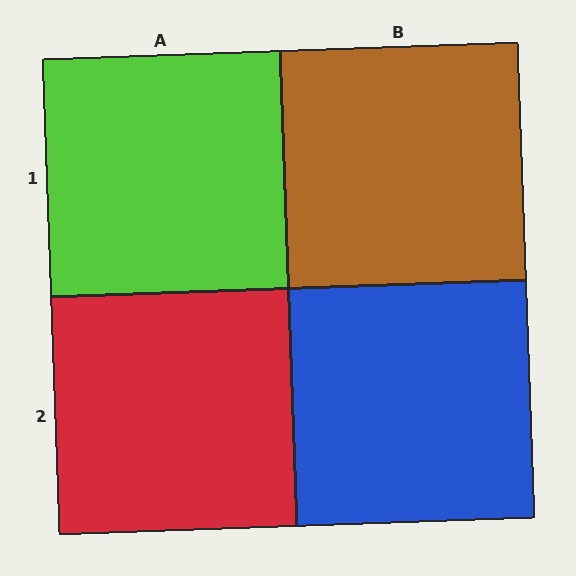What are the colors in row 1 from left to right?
Lime, brown.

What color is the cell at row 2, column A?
Red.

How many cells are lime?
1 cell is lime.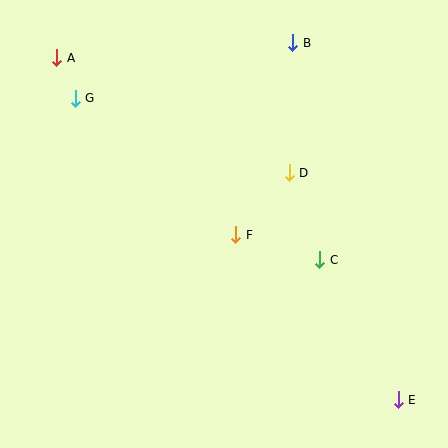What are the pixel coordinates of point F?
Point F is at (236, 235).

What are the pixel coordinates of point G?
Point G is at (75, 98).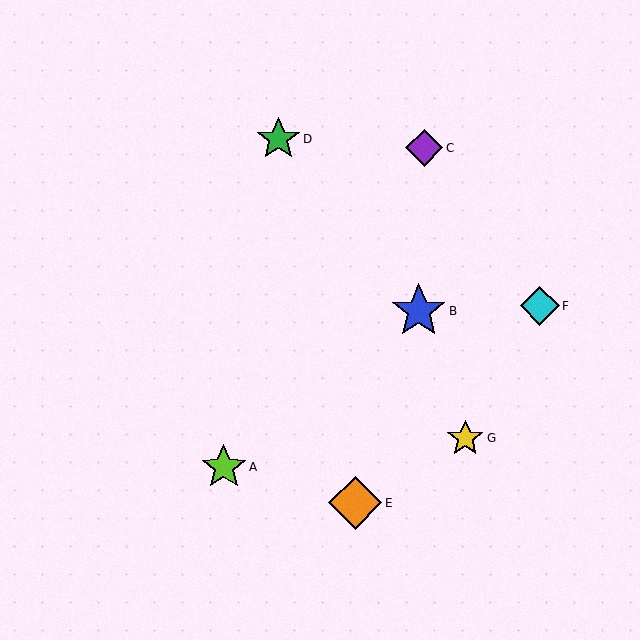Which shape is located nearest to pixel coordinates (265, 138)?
The green star (labeled D) at (278, 139) is nearest to that location.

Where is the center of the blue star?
The center of the blue star is at (419, 311).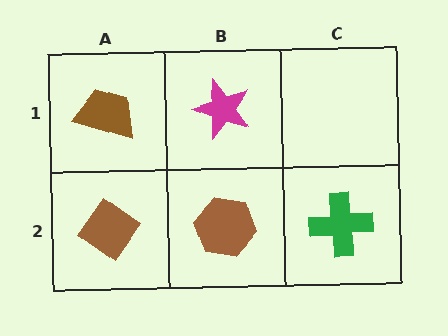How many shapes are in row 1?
2 shapes.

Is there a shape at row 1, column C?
No, that cell is empty.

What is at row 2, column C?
A green cross.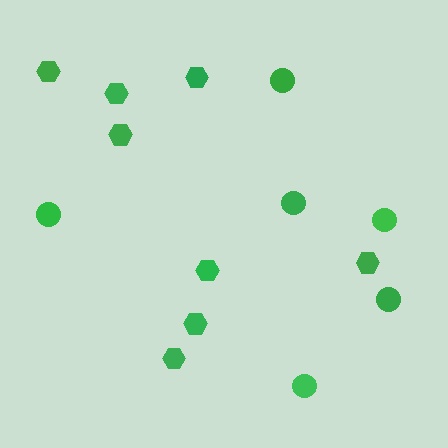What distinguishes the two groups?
There are 2 groups: one group of circles (6) and one group of hexagons (8).